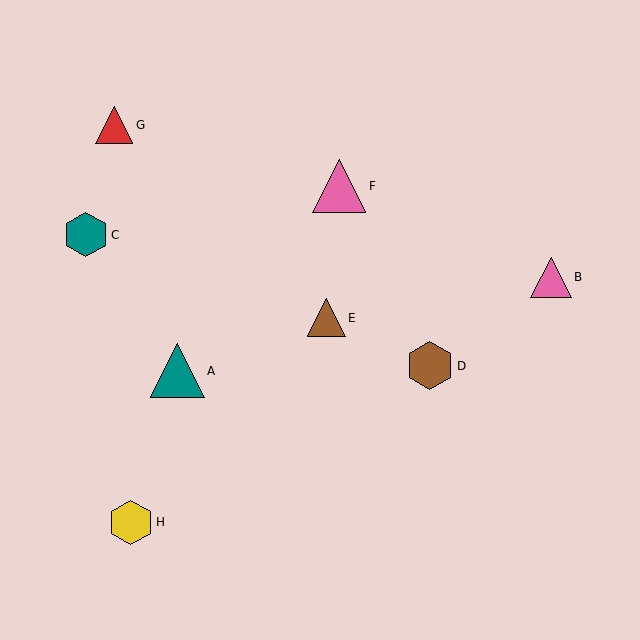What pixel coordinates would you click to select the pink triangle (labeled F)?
Click at (339, 186) to select the pink triangle F.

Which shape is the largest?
The teal triangle (labeled A) is the largest.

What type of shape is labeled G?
Shape G is a red triangle.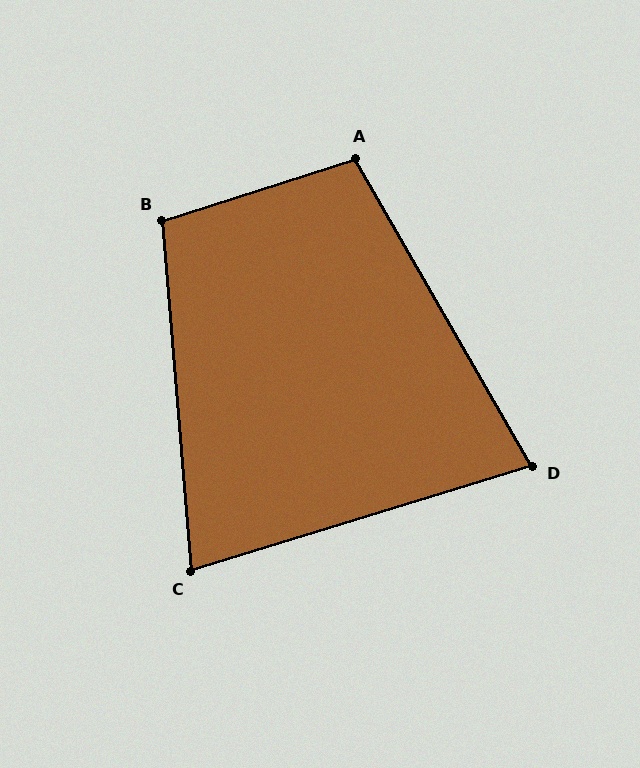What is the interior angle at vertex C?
Approximately 78 degrees (acute).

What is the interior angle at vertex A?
Approximately 102 degrees (obtuse).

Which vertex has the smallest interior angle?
D, at approximately 77 degrees.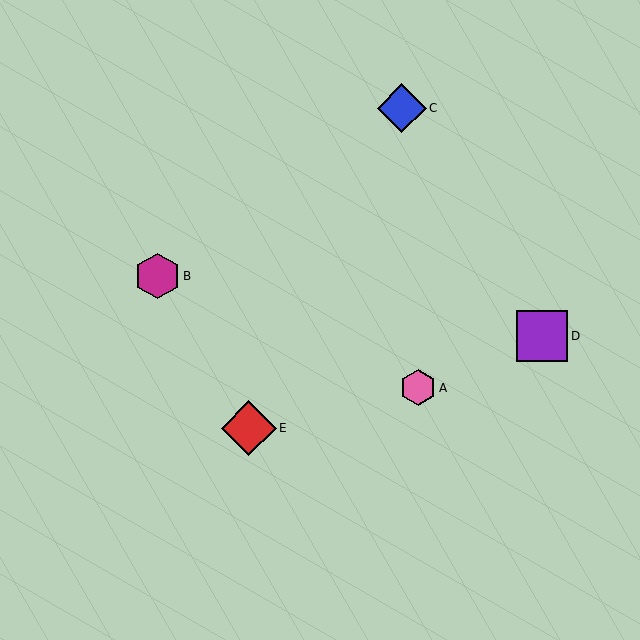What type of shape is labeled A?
Shape A is a pink hexagon.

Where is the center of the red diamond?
The center of the red diamond is at (249, 428).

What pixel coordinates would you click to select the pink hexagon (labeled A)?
Click at (418, 388) to select the pink hexagon A.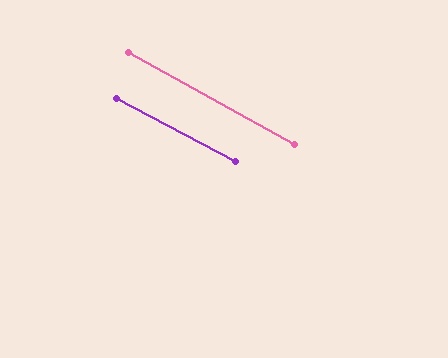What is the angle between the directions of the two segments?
Approximately 1 degree.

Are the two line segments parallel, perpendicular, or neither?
Parallel — their directions differ by only 0.8°.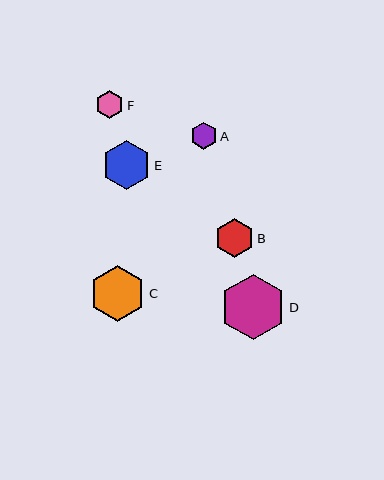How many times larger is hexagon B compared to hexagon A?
Hexagon B is approximately 1.4 times the size of hexagon A.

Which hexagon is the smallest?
Hexagon A is the smallest with a size of approximately 27 pixels.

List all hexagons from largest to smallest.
From largest to smallest: D, C, E, B, F, A.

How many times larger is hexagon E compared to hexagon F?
Hexagon E is approximately 1.7 times the size of hexagon F.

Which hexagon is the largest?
Hexagon D is the largest with a size of approximately 65 pixels.